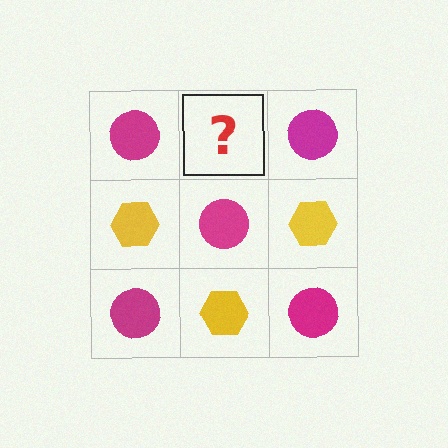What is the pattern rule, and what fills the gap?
The rule is that it alternates magenta circle and yellow hexagon in a checkerboard pattern. The gap should be filled with a yellow hexagon.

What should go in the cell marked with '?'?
The missing cell should contain a yellow hexagon.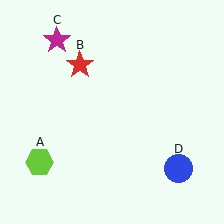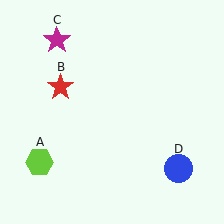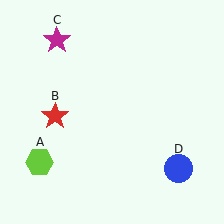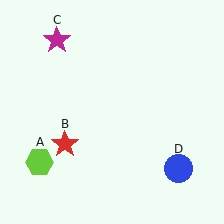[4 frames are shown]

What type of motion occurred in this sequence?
The red star (object B) rotated counterclockwise around the center of the scene.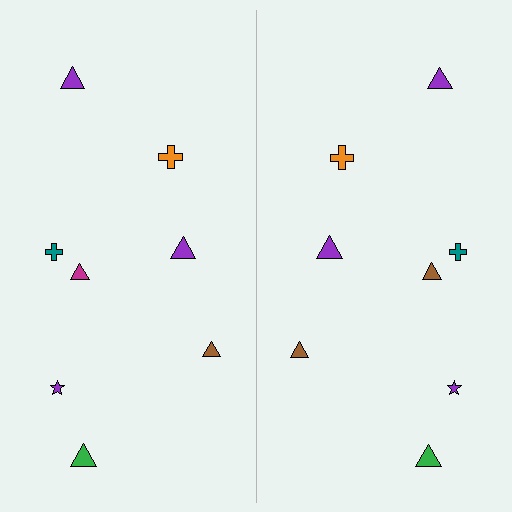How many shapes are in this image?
There are 16 shapes in this image.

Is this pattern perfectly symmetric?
No, the pattern is not perfectly symmetric. The brown triangle on the right side breaks the symmetry — its mirror counterpart is magenta.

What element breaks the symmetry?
The brown triangle on the right side breaks the symmetry — its mirror counterpart is magenta.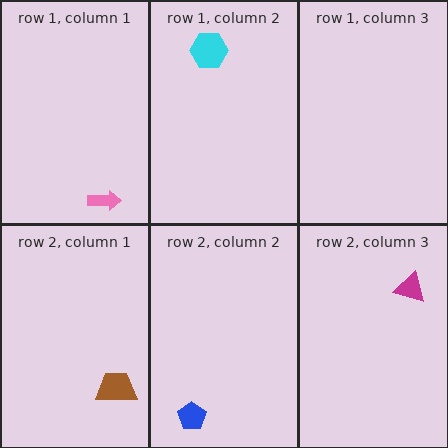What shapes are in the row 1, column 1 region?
The pink arrow.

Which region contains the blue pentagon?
The row 2, column 2 region.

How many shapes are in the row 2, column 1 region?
1.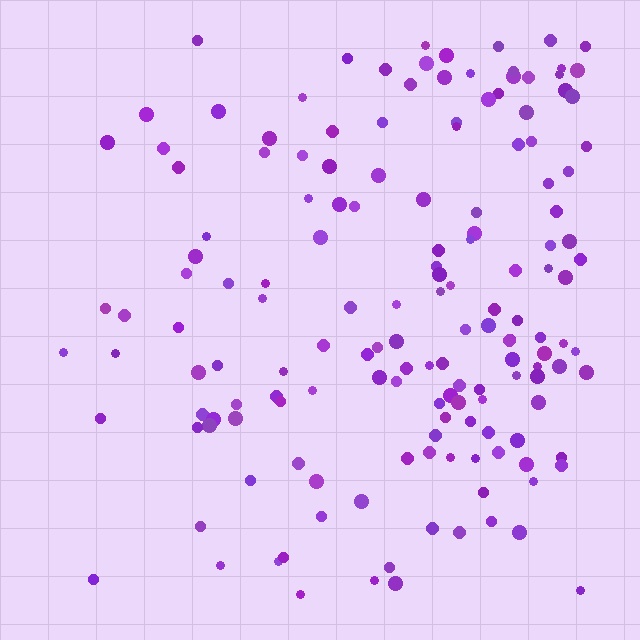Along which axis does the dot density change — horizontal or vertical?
Horizontal.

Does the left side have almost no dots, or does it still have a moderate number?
Still a moderate number, just noticeably fewer than the right.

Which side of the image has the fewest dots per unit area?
The left.